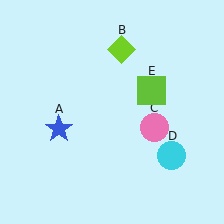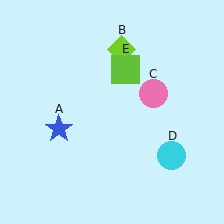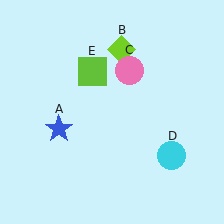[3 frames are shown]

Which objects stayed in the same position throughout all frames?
Blue star (object A) and lime diamond (object B) and cyan circle (object D) remained stationary.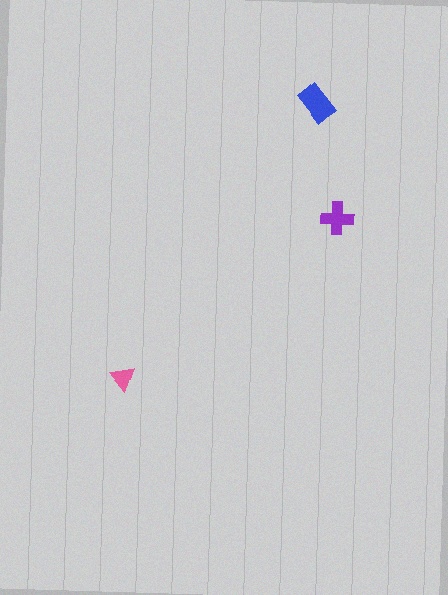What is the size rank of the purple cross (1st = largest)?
2nd.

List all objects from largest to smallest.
The blue rectangle, the purple cross, the pink triangle.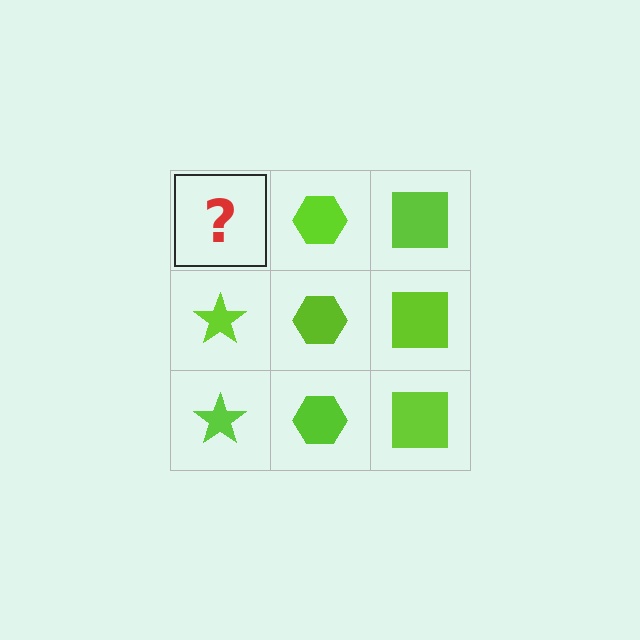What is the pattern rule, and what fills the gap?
The rule is that each column has a consistent shape. The gap should be filled with a lime star.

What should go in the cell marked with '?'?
The missing cell should contain a lime star.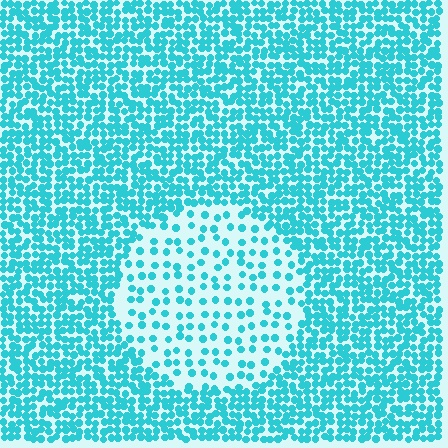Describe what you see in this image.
The image contains small cyan elements arranged at two different densities. A circle-shaped region is visible where the elements are less densely packed than the surrounding area.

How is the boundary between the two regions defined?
The boundary is defined by a change in element density (approximately 2.6x ratio). All elements are the same color, size, and shape.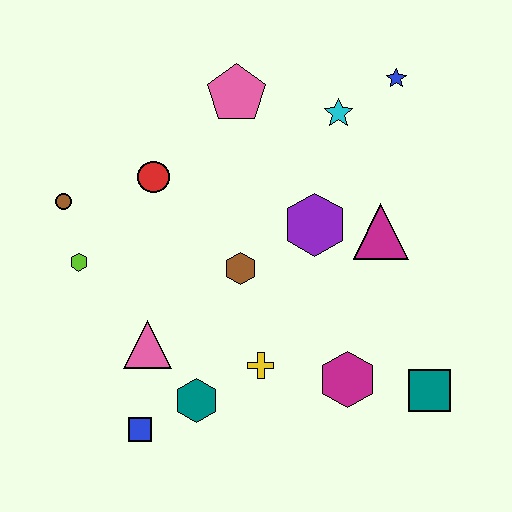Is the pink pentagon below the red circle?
No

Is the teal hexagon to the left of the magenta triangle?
Yes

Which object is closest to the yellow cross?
The teal hexagon is closest to the yellow cross.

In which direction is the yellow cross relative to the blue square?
The yellow cross is to the right of the blue square.